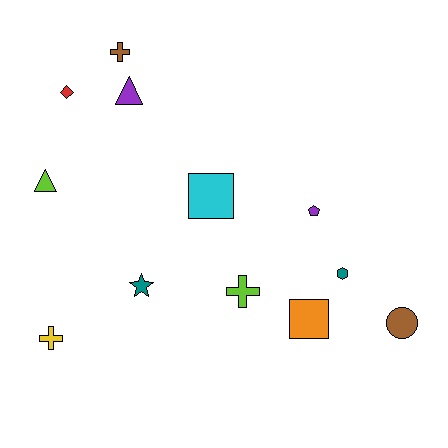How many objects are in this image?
There are 12 objects.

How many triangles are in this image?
There are 2 triangles.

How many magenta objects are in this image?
There are no magenta objects.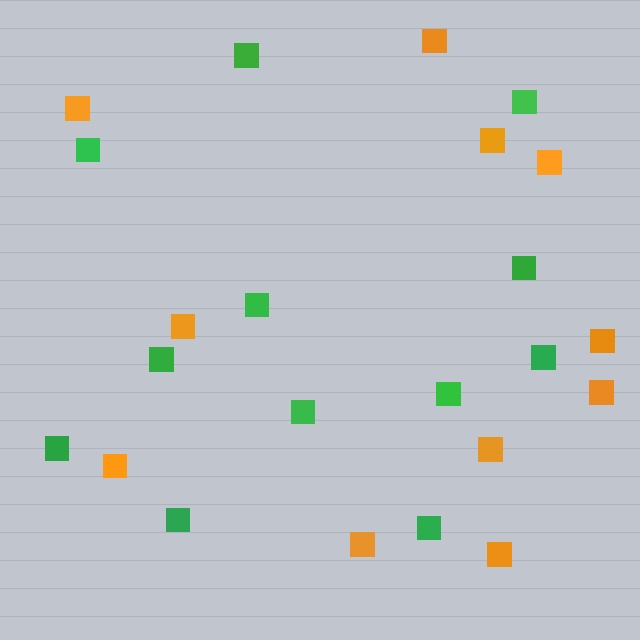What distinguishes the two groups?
There are 2 groups: one group of green squares (12) and one group of orange squares (11).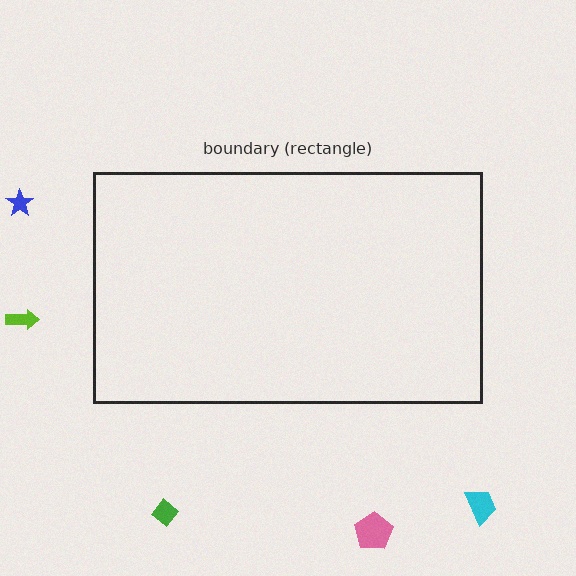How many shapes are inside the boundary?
0 inside, 5 outside.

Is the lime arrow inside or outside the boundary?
Outside.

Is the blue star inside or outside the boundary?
Outside.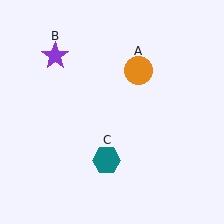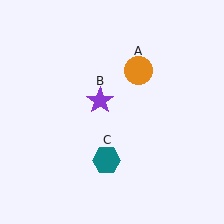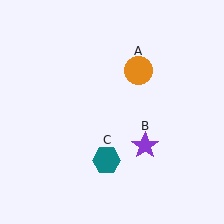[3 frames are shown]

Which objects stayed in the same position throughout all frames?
Orange circle (object A) and teal hexagon (object C) remained stationary.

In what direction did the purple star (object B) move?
The purple star (object B) moved down and to the right.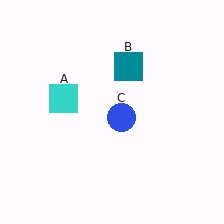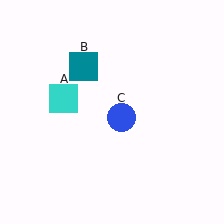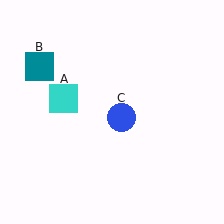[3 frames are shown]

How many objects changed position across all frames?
1 object changed position: teal square (object B).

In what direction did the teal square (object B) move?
The teal square (object B) moved left.